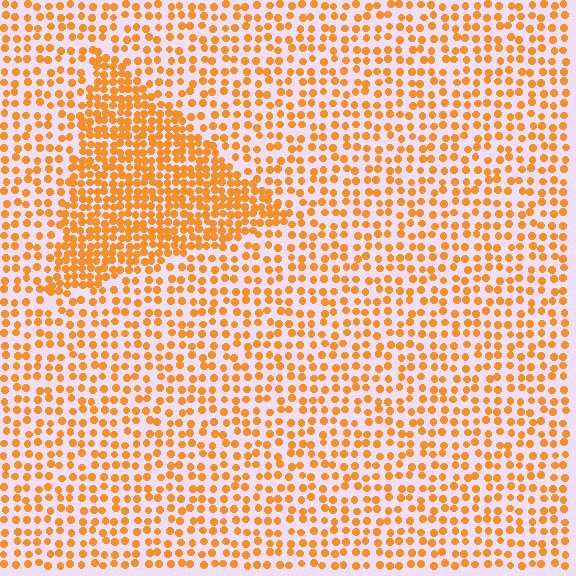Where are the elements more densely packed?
The elements are more densely packed inside the triangle boundary.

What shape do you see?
I see a triangle.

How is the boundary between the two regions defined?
The boundary is defined by a change in element density (approximately 2.0x ratio). All elements are the same color, size, and shape.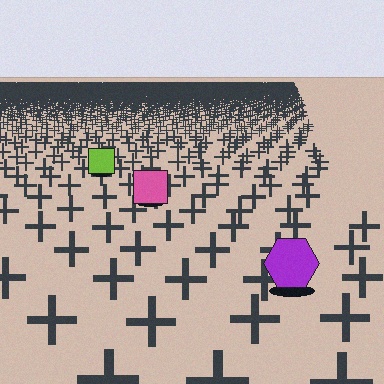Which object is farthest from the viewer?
The lime square is farthest from the viewer. It appears smaller and the ground texture around it is denser.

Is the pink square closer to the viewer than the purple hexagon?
No. The purple hexagon is closer — you can tell from the texture gradient: the ground texture is coarser near it.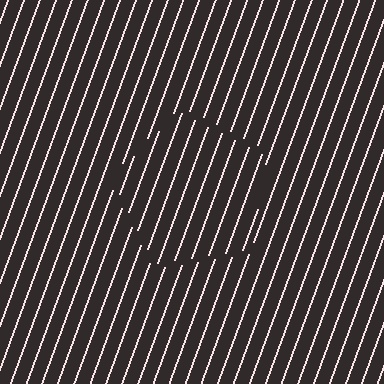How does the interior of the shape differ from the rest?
The interior of the shape contains the same grating, shifted by half a period — the contour is defined by the phase discontinuity where line-ends from the inner and outer gratings abut.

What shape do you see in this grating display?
An illusory pentagon. The interior of the shape contains the same grating, shifted by half a period — the contour is defined by the phase discontinuity where line-ends from the inner and outer gratings abut.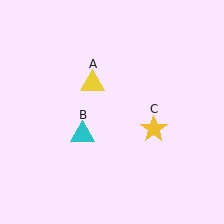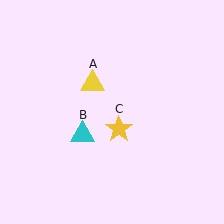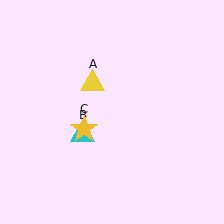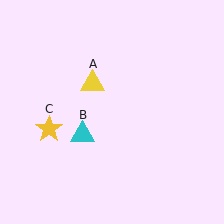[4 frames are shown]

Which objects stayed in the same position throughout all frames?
Yellow triangle (object A) and cyan triangle (object B) remained stationary.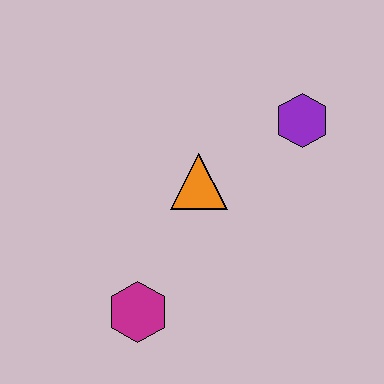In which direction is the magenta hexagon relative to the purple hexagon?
The magenta hexagon is below the purple hexagon.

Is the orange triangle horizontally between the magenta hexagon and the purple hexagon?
Yes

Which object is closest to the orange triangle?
The purple hexagon is closest to the orange triangle.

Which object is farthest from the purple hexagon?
The magenta hexagon is farthest from the purple hexagon.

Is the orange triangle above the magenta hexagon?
Yes